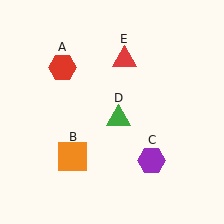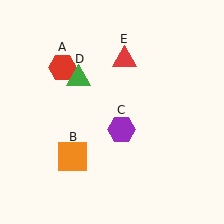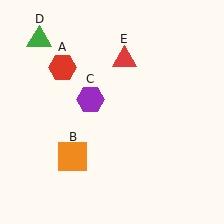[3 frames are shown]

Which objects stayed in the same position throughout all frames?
Red hexagon (object A) and orange square (object B) and red triangle (object E) remained stationary.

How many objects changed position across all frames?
2 objects changed position: purple hexagon (object C), green triangle (object D).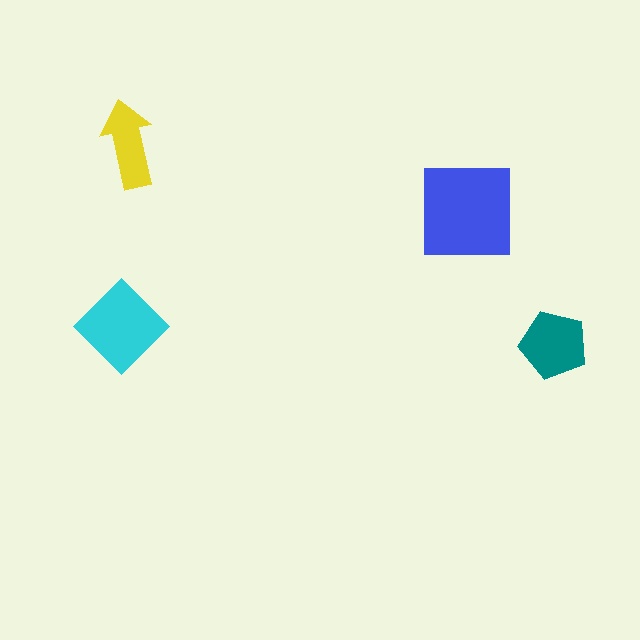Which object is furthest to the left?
The cyan diamond is leftmost.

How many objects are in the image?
There are 4 objects in the image.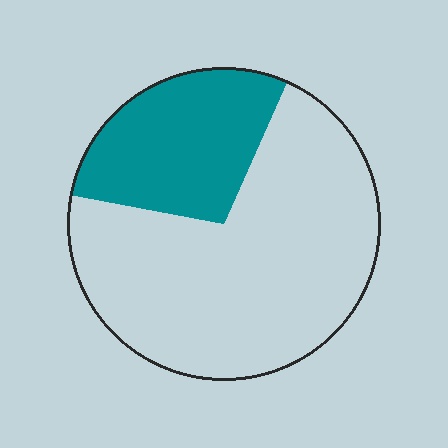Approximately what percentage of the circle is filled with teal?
Approximately 30%.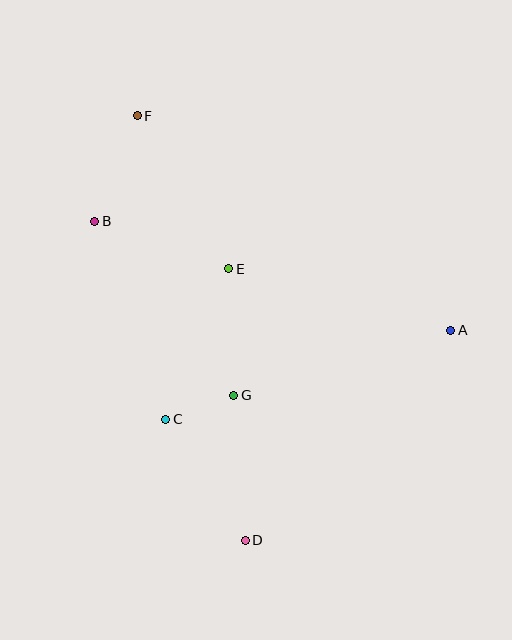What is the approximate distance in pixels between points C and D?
The distance between C and D is approximately 144 pixels.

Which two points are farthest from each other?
Points D and F are farthest from each other.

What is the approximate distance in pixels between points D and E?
The distance between D and E is approximately 272 pixels.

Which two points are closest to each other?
Points C and G are closest to each other.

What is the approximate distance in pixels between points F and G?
The distance between F and G is approximately 295 pixels.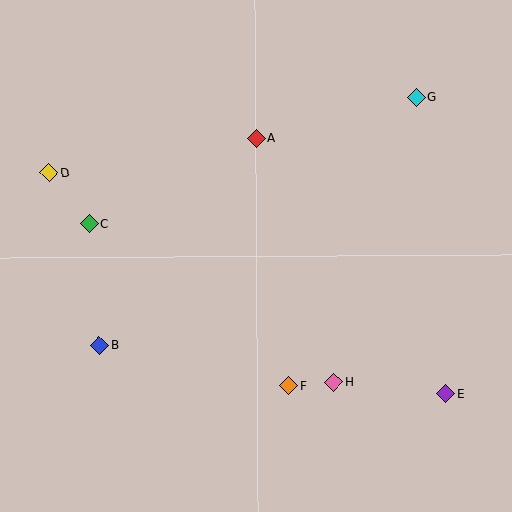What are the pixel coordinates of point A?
Point A is at (256, 138).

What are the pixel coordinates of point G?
Point G is at (416, 97).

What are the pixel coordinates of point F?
Point F is at (289, 385).